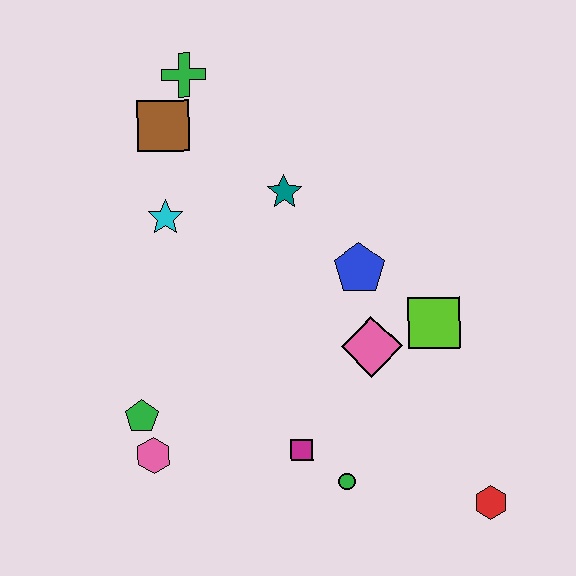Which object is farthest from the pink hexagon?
The green cross is farthest from the pink hexagon.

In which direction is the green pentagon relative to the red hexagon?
The green pentagon is to the left of the red hexagon.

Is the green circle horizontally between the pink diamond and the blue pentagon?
No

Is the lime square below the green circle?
No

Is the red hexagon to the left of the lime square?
No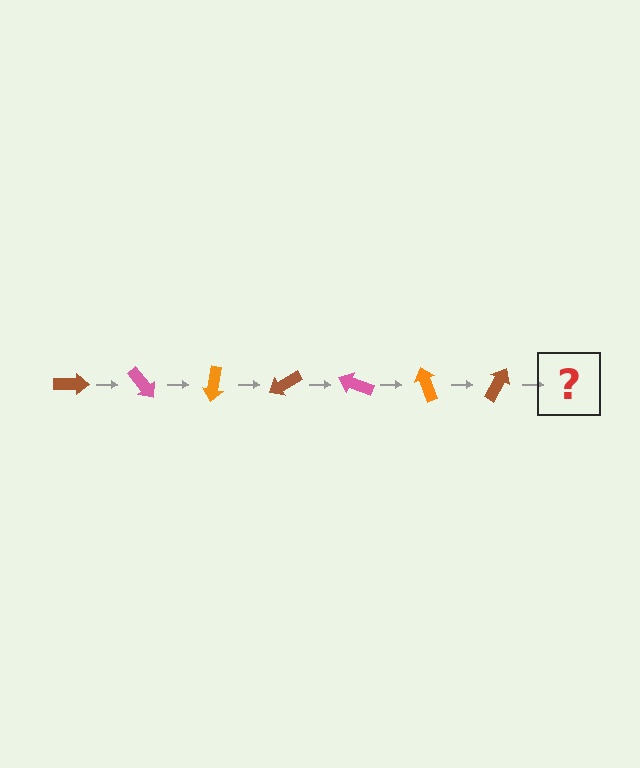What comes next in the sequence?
The next element should be a pink arrow, rotated 350 degrees from the start.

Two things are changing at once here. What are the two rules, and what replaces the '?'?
The two rules are that it rotates 50 degrees each step and the color cycles through brown, pink, and orange. The '?' should be a pink arrow, rotated 350 degrees from the start.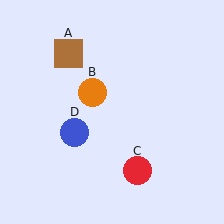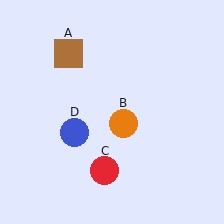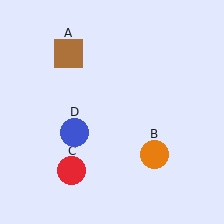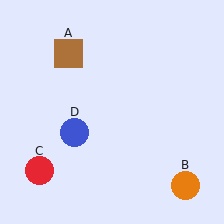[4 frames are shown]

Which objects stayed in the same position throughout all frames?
Brown square (object A) and blue circle (object D) remained stationary.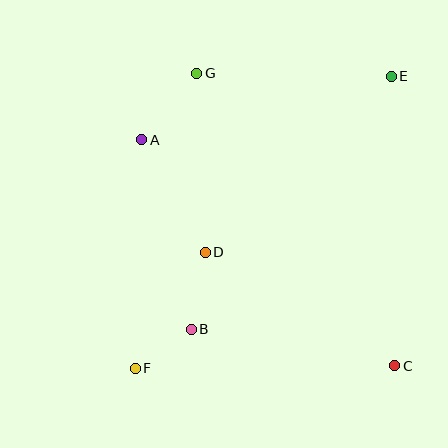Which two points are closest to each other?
Points B and F are closest to each other.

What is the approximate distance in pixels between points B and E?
The distance between B and E is approximately 323 pixels.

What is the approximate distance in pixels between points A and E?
The distance between A and E is approximately 257 pixels.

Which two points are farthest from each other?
Points E and F are farthest from each other.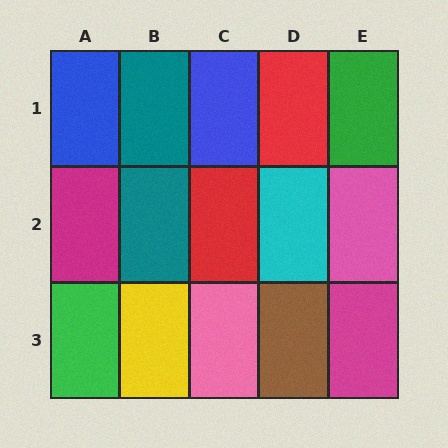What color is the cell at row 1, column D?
Red.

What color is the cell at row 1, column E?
Green.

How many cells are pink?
2 cells are pink.